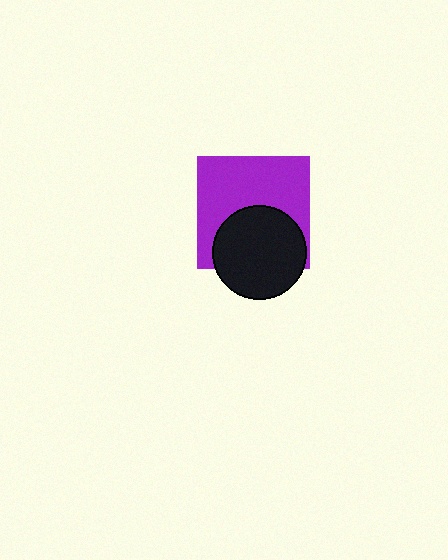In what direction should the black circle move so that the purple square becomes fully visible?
The black circle should move down. That is the shortest direction to clear the overlap and leave the purple square fully visible.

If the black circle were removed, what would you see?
You would see the complete purple square.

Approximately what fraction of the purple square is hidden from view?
Roughly 40% of the purple square is hidden behind the black circle.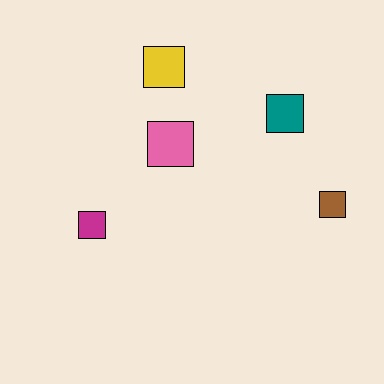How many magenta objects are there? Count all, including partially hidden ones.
There is 1 magenta object.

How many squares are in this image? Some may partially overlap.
There are 5 squares.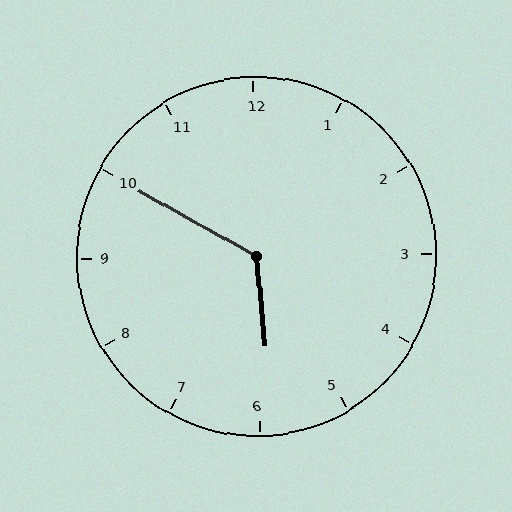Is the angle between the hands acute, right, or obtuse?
It is obtuse.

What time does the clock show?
5:50.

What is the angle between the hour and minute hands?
Approximately 125 degrees.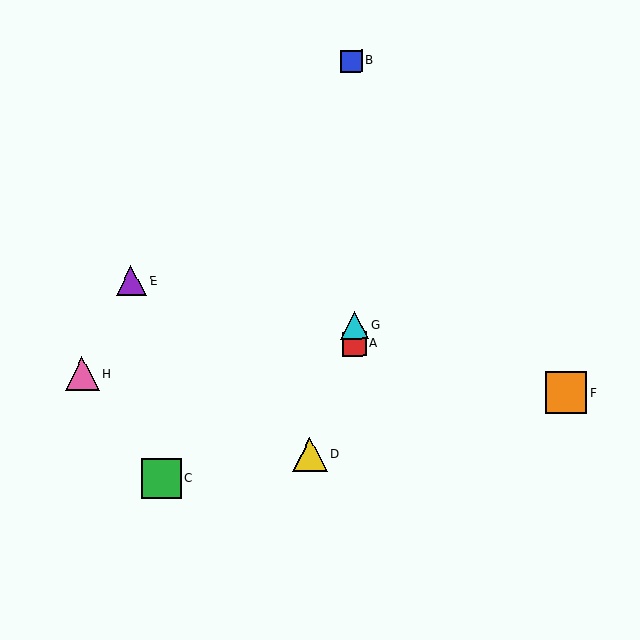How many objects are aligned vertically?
3 objects (A, B, G) are aligned vertically.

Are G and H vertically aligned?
No, G is at x≈354 and H is at x≈82.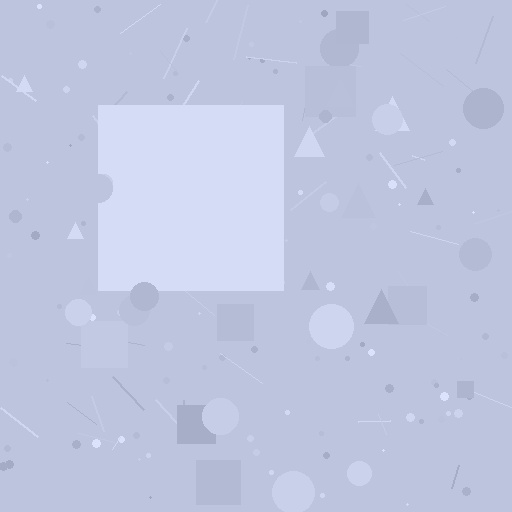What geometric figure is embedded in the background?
A square is embedded in the background.